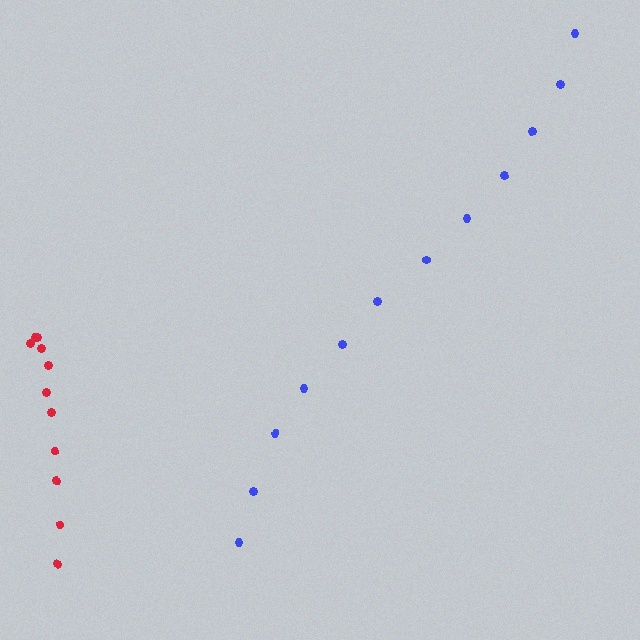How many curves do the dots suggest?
There are 2 distinct paths.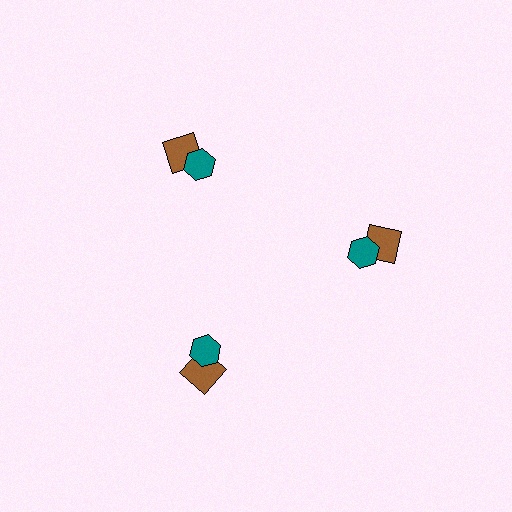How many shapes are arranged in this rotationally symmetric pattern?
There are 6 shapes, arranged in 3 groups of 2.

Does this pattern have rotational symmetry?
Yes, this pattern has 3-fold rotational symmetry. It looks the same after rotating 120 degrees around the center.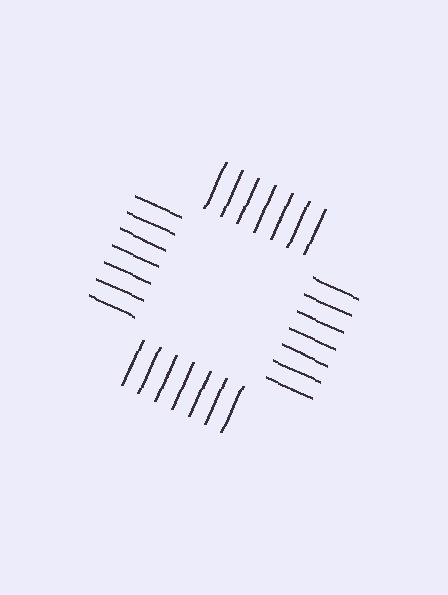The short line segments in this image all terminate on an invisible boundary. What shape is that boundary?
An illusory square — the line segments terminate on its edges but no continuous stroke is drawn.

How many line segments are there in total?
28 — 7 along each of the 4 edges.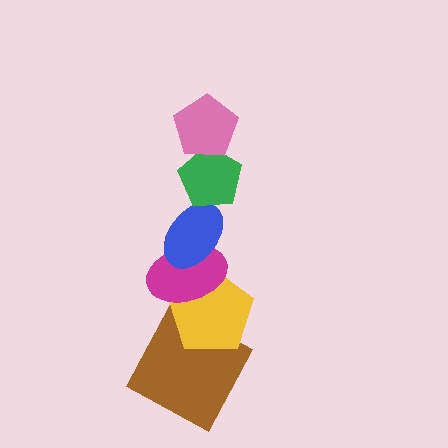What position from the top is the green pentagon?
The green pentagon is 2nd from the top.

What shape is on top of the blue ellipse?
The green pentagon is on top of the blue ellipse.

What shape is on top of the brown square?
The yellow pentagon is on top of the brown square.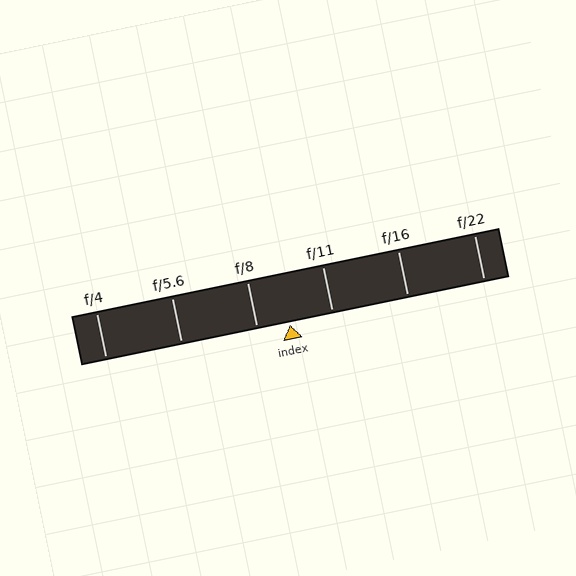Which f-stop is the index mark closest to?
The index mark is closest to f/8.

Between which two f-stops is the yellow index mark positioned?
The index mark is between f/8 and f/11.